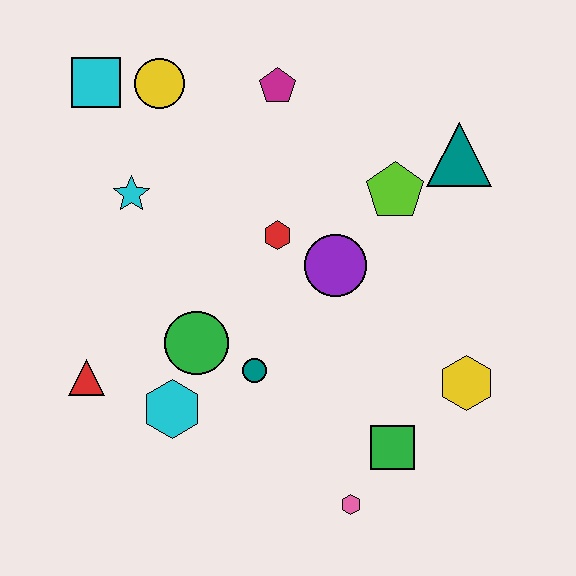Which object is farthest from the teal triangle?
The red triangle is farthest from the teal triangle.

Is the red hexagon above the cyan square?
No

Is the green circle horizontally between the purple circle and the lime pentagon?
No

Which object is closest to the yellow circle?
The cyan square is closest to the yellow circle.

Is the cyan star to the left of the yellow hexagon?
Yes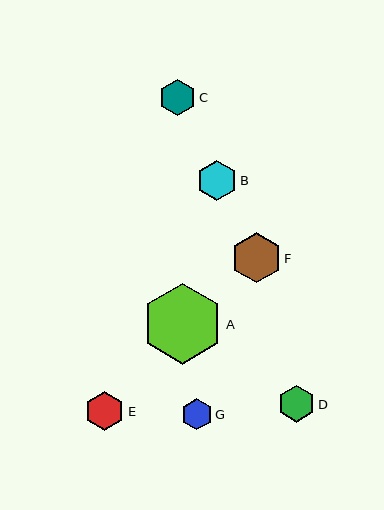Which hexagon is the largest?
Hexagon A is the largest with a size of approximately 81 pixels.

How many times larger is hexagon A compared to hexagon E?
Hexagon A is approximately 2.1 times the size of hexagon E.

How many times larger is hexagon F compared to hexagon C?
Hexagon F is approximately 1.4 times the size of hexagon C.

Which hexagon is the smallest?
Hexagon G is the smallest with a size of approximately 31 pixels.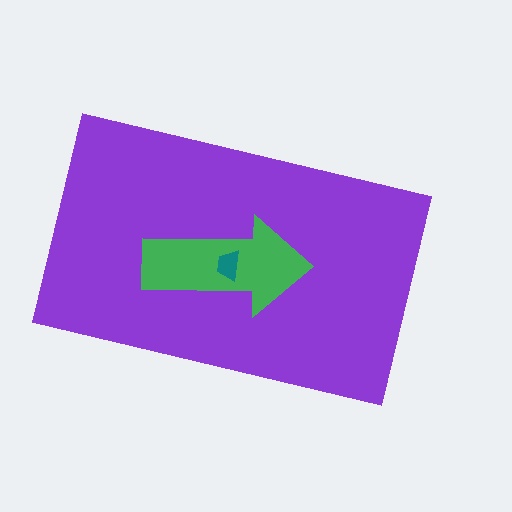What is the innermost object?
The teal trapezoid.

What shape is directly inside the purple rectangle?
The green arrow.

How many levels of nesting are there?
3.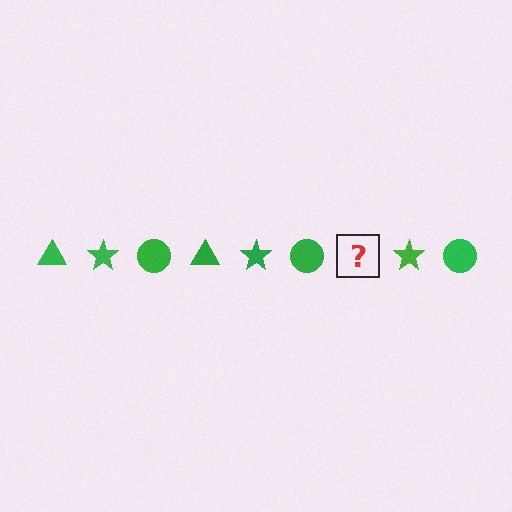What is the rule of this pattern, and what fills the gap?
The rule is that the pattern cycles through triangle, star, circle shapes in green. The gap should be filled with a green triangle.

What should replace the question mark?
The question mark should be replaced with a green triangle.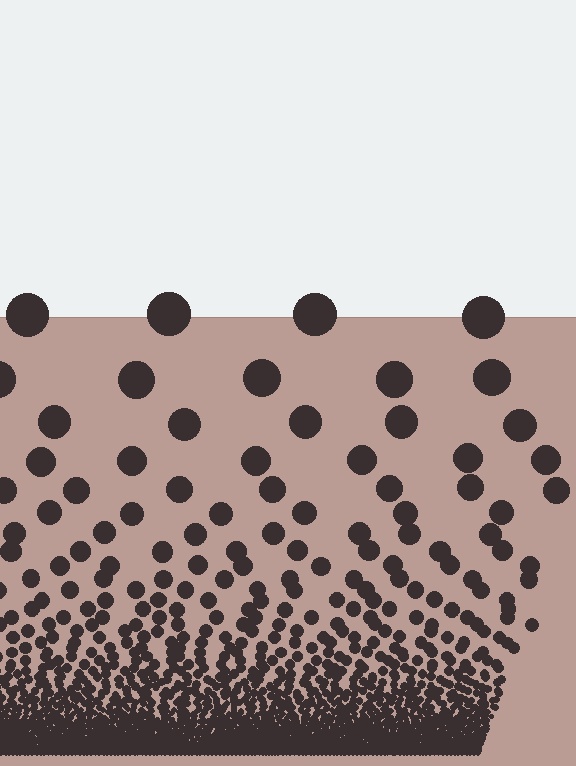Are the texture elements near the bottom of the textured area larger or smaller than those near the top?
Smaller. The gradient is inverted — elements near the bottom are smaller and denser.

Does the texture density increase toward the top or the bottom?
Density increases toward the bottom.